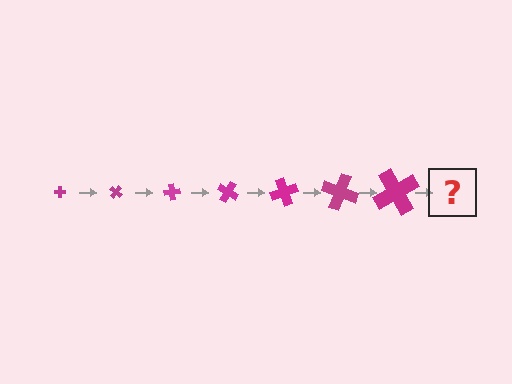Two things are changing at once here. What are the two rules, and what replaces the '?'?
The two rules are that the cross grows larger each step and it rotates 40 degrees each step. The '?' should be a cross, larger than the previous one and rotated 280 degrees from the start.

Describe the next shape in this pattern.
It should be a cross, larger than the previous one and rotated 280 degrees from the start.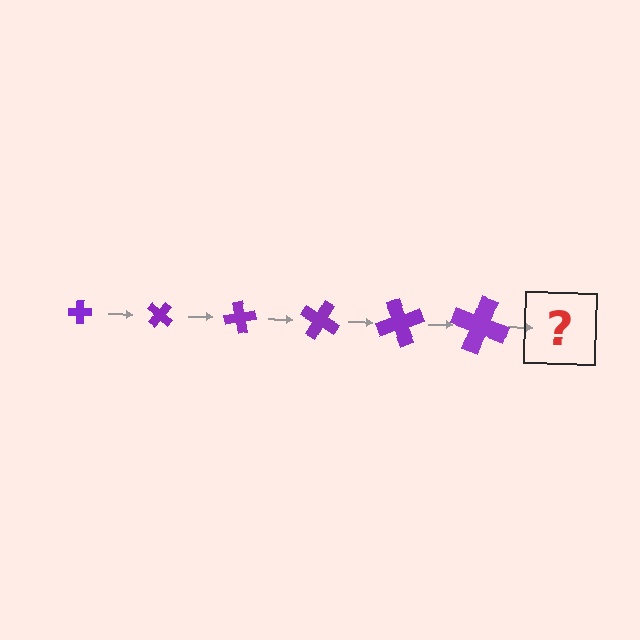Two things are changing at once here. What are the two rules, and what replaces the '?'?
The two rules are that the cross grows larger each step and it rotates 40 degrees each step. The '?' should be a cross, larger than the previous one and rotated 240 degrees from the start.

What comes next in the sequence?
The next element should be a cross, larger than the previous one and rotated 240 degrees from the start.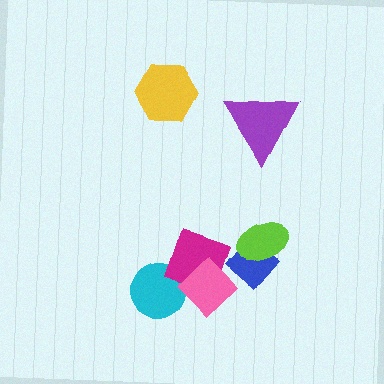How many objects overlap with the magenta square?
1 object overlaps with the magenta square.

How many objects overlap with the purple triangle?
0 objects overlap with the purple triangle.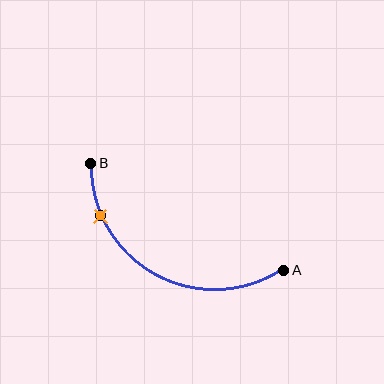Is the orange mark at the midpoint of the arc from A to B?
No. The orange mark lies on the arc but is closer to endpoint B. The arc midpoint would be at the point on the curve equidistant along the arc from both A and B.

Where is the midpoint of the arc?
The arc midpoint is the point on the curve farthest from the straight line joining A and B. It sits below that line.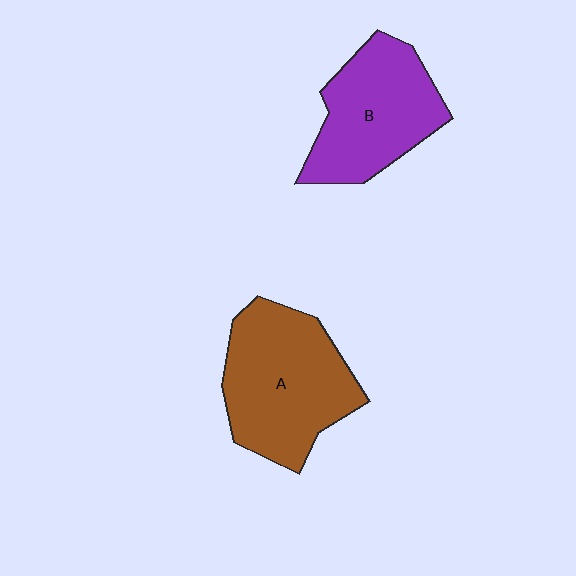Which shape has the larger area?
Shape A (brown).